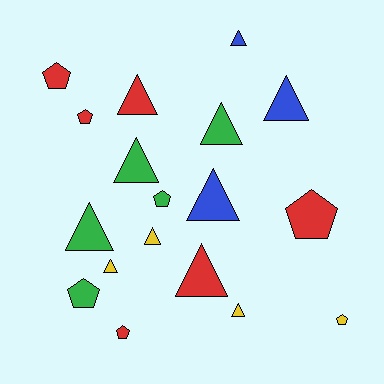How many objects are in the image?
There are 18 objects.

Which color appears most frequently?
Red, with 6 objects.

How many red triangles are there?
There are 2 red triangles.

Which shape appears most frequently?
Triangle, with 11 objects.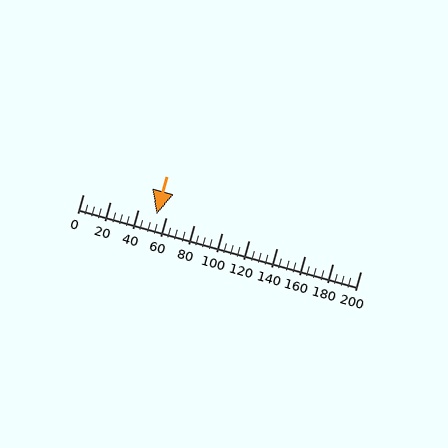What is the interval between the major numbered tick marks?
The major tick marks are spaced 20 units apart.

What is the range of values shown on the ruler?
The ruler shows values from 0 to 200.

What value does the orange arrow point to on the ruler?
The orange arrow points to approximately 53.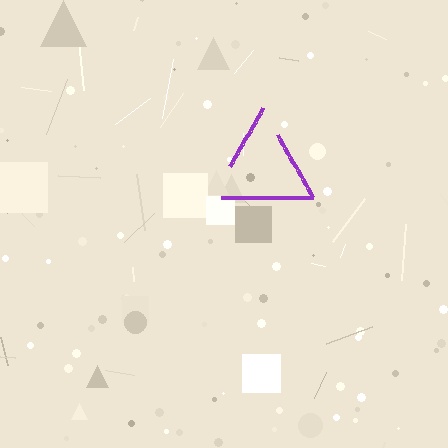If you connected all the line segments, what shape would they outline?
They would outline a triangle.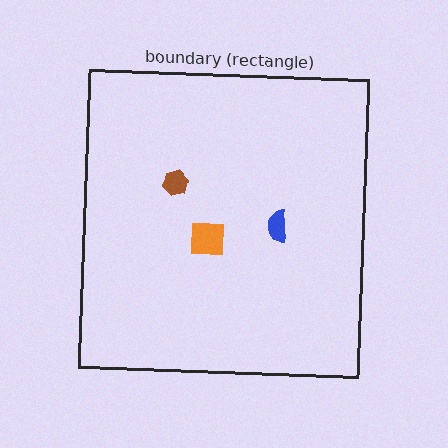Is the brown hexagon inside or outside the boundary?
Inside.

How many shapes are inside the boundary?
3 inside, 0 outside.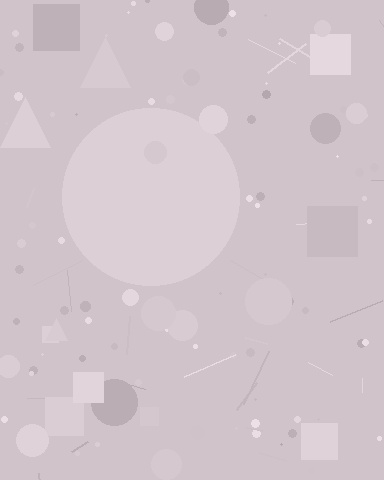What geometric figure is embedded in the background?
A circle is embedded in the background.